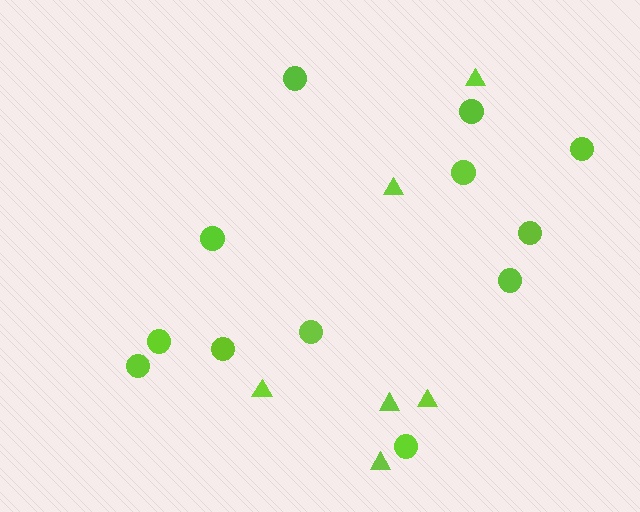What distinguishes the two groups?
There are 2 groups: one group of circles (12) and one group of triangles (6).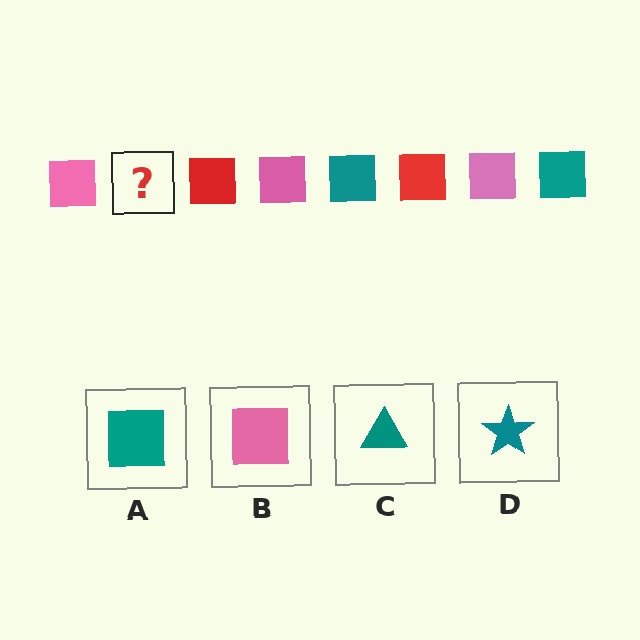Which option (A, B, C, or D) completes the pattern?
A.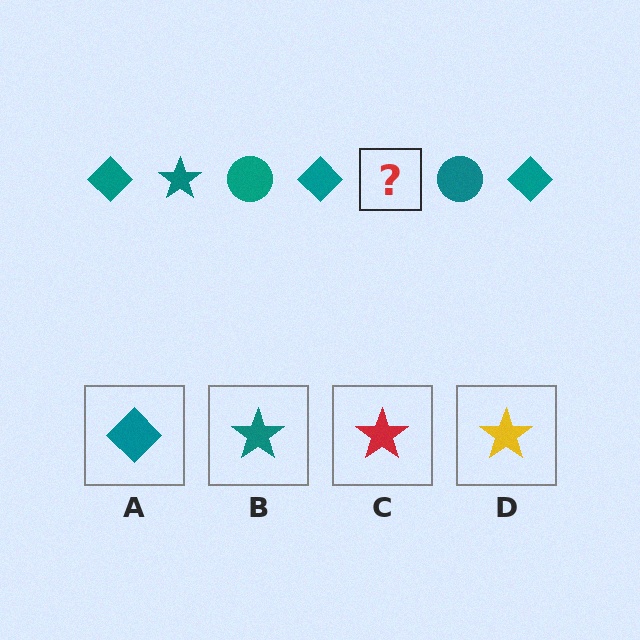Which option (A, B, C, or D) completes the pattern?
B.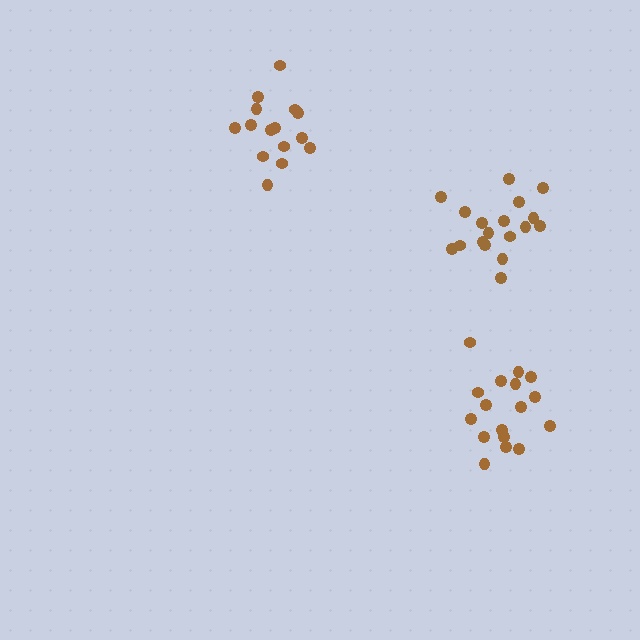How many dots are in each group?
Group 1: 15 dots, Group 2: 17 dots, Group 3: 18 dots (50 total).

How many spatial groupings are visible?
There are 3 spatial groupings.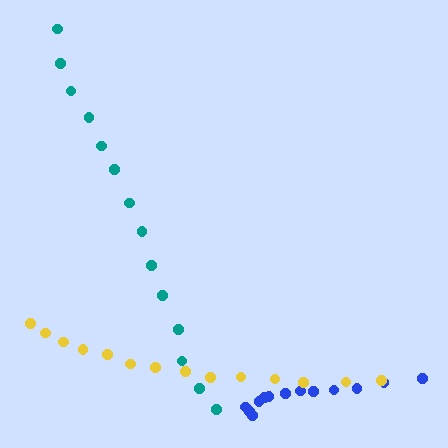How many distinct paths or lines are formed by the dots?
There are 3 distinct paths.